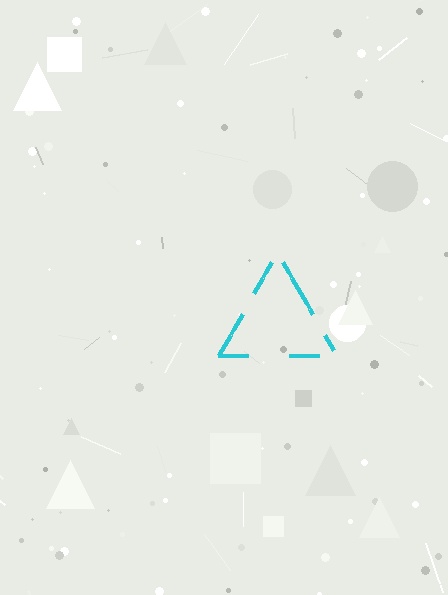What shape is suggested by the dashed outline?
The dashed outline suggests a triangle.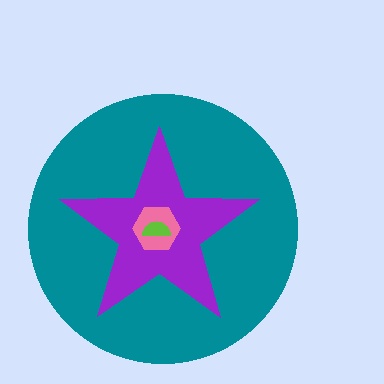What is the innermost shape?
The lime semicircle.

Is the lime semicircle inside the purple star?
Yes.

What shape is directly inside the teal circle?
The purple star.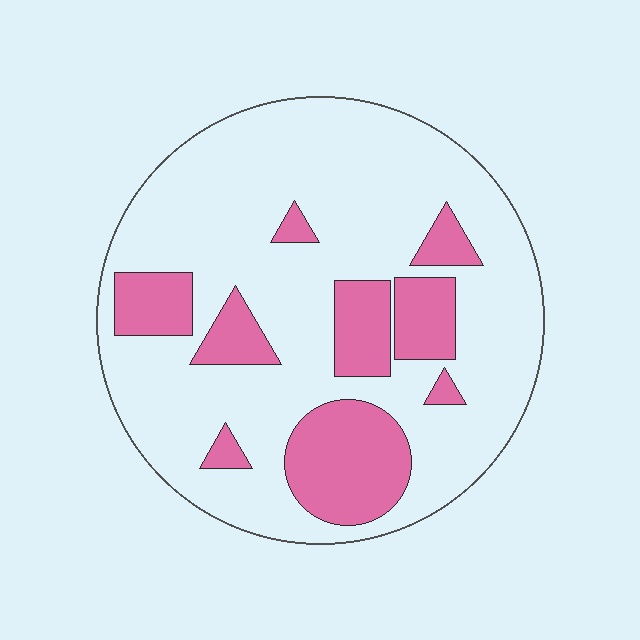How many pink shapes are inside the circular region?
9.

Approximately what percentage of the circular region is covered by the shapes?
Approximately 25%.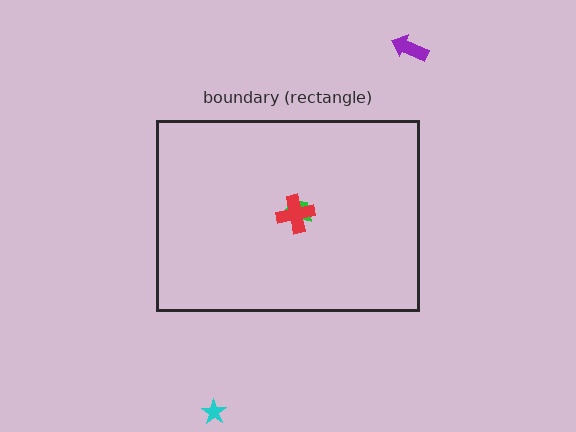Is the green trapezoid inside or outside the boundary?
Inside.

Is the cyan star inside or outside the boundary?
Outside.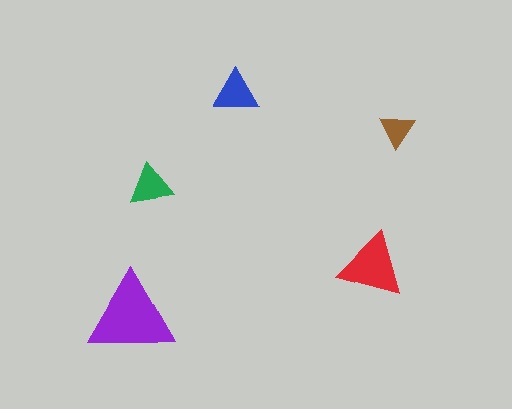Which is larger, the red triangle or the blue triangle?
The red one.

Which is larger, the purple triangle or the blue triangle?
The purple one.